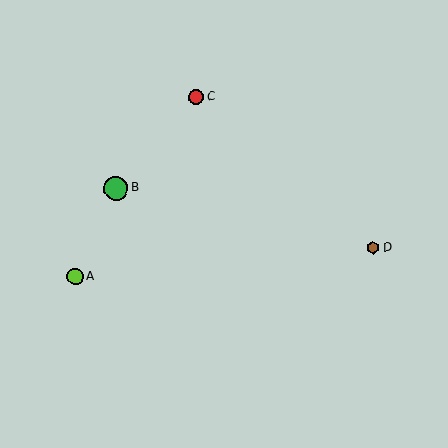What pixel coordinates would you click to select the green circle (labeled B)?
Click at (116, 188) to select the green circle B.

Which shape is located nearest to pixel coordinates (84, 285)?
The lime circle (labeled A) at (75, 276) is nearest to that location.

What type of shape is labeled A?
Shape A is a lime circle.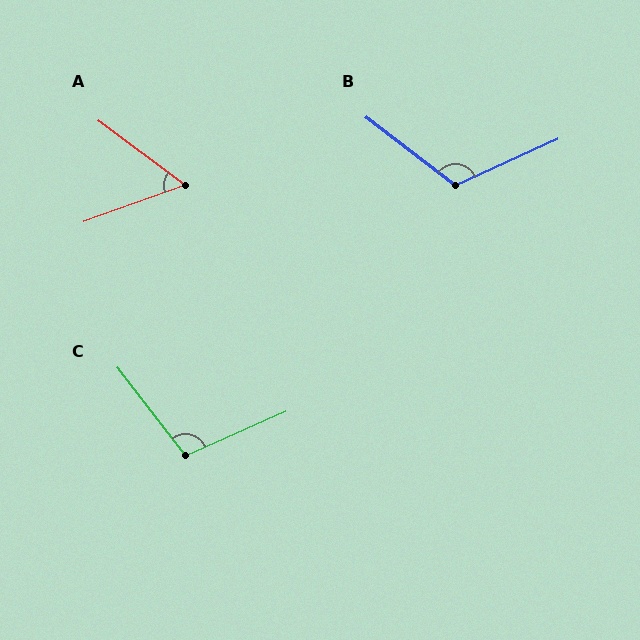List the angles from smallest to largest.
A (57°), C (104°), B (118°).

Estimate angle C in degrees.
Approximately 104 degrees.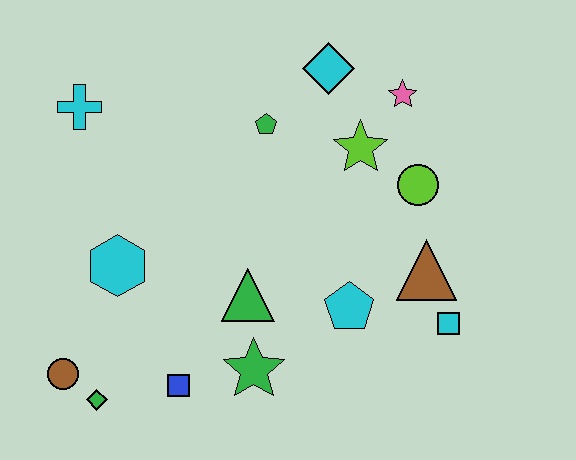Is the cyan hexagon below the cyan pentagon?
No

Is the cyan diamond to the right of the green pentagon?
Yes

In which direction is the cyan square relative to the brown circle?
The cyan square is to the right of the brown circle.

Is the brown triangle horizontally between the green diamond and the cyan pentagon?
No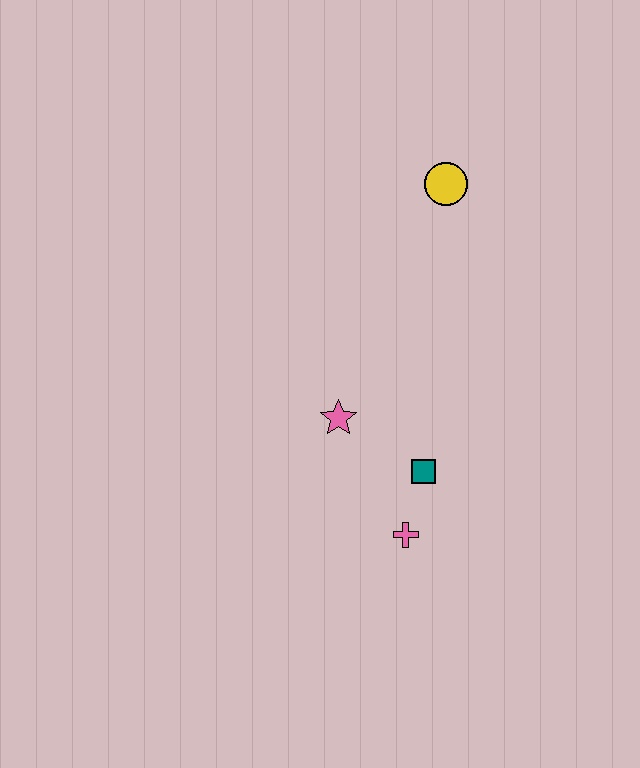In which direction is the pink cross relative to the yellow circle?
The pink cross is below the yellow circle.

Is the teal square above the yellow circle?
No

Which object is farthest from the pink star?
The yellow circle is farthest from the pink star.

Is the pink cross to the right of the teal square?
No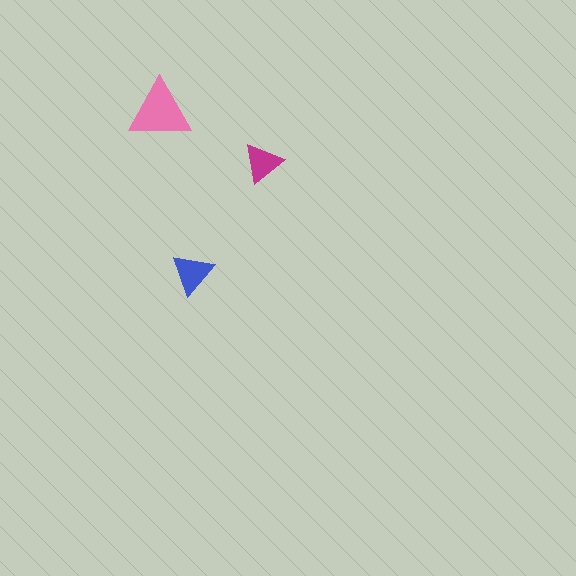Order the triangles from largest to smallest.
the pink one, the blue one, the magenta one.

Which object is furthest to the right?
The magenta triangle is rightmost.